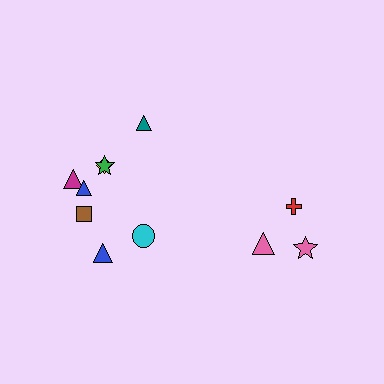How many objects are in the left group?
There are 8 objects.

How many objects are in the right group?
There are 3 objects.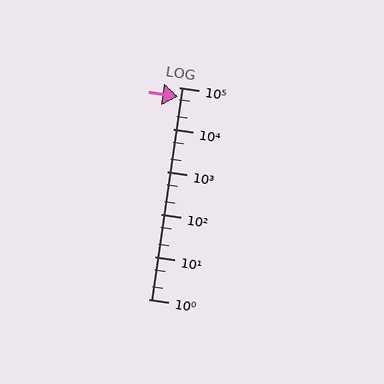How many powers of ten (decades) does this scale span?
The scale spans 5 decades, from 1 to 100000.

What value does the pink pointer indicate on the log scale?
The pointer indicates approximately 61000.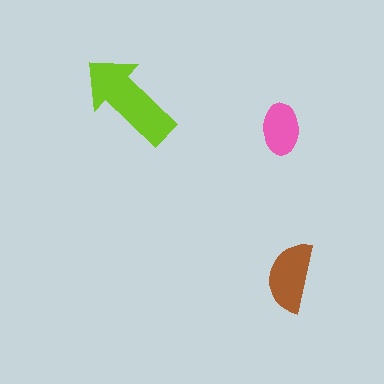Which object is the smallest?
The pink ellipse.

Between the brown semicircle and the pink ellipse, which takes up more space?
The brown semicircle.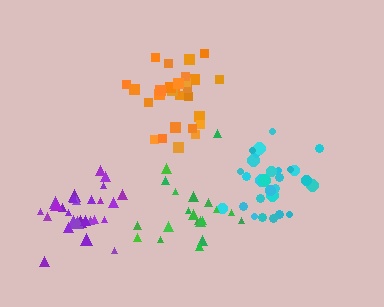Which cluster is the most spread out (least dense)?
Green.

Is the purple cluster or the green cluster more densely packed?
Purple.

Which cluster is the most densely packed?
Purple.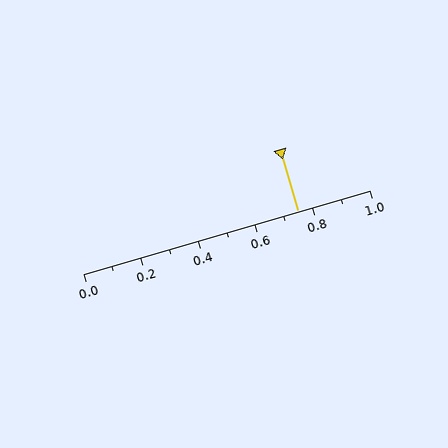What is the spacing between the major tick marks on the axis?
The major ticks are spaced 0.2 apart.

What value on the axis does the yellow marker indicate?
The marker indicates approximately 0.75.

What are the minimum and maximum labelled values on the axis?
The axis runs from 0.0 to 1.0.